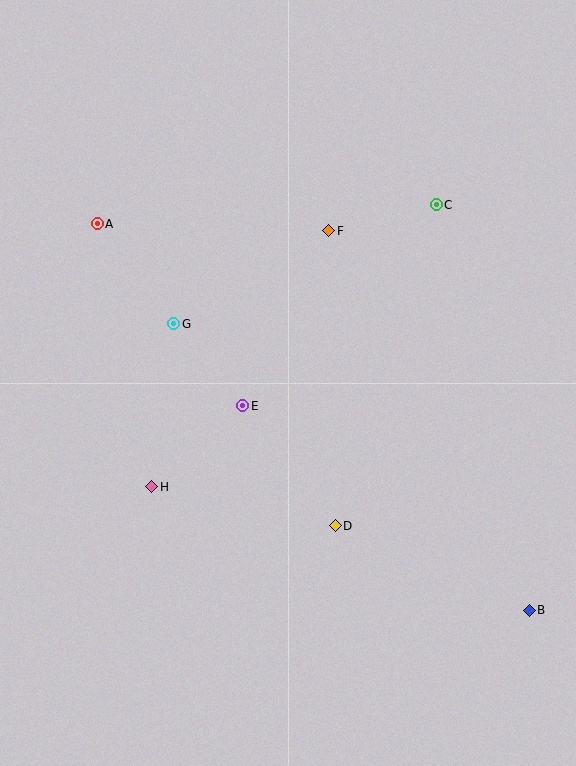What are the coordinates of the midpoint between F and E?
The midpoint between F and E is at (286, 318).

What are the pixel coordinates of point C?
Point C is at (436, 205).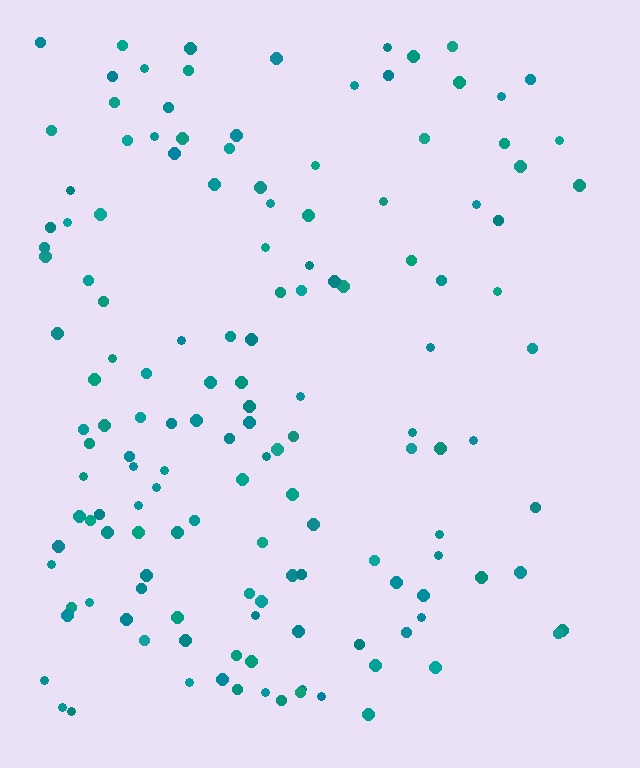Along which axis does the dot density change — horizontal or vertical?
Horizontal.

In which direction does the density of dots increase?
From right to left, with the left side densest.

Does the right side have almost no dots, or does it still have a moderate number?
Still a moderate number, just noticeably fewer than the left.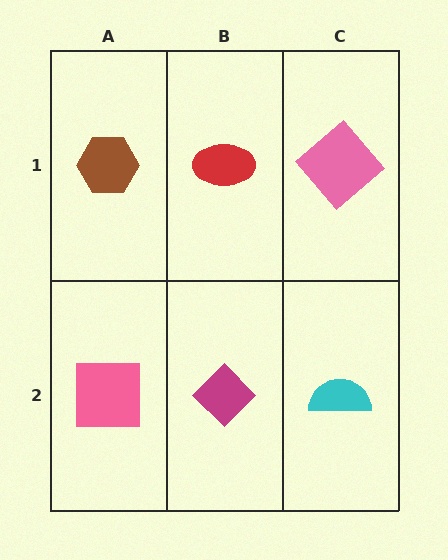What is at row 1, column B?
A red ellipse.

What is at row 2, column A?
A pink square.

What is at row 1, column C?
A pink diamond.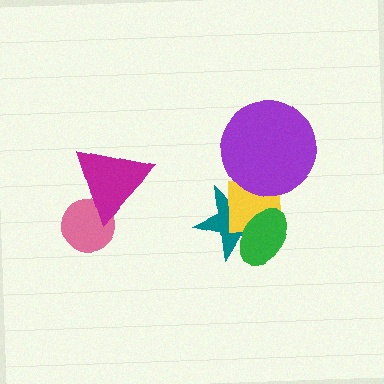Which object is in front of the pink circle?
The magenta triangle is in front of the pink circle.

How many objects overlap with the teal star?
2 objects overlap with the teal star.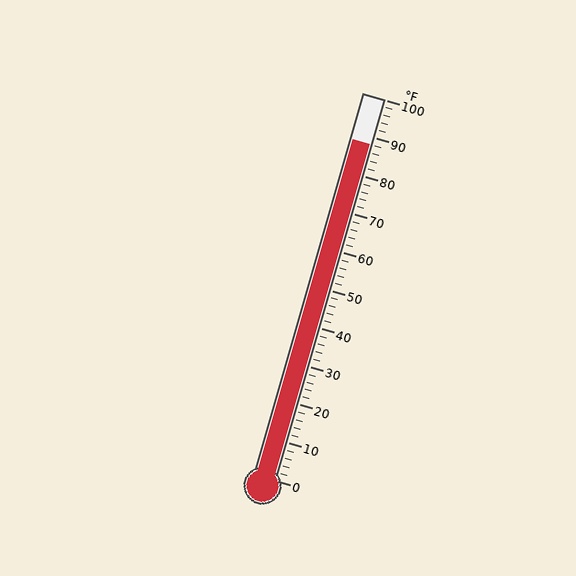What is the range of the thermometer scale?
The thermometer scale ranges from 0°F to 100°F.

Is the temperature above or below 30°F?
The temperature is above 30°F.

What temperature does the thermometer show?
The thermometer shows approximately 88°F.